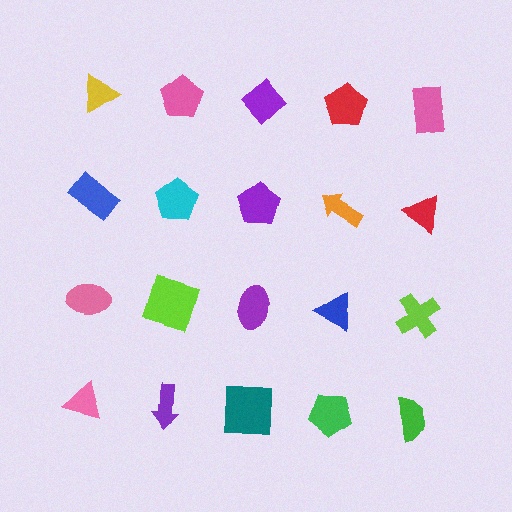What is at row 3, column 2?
A lime square.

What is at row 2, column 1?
A blue rectangle.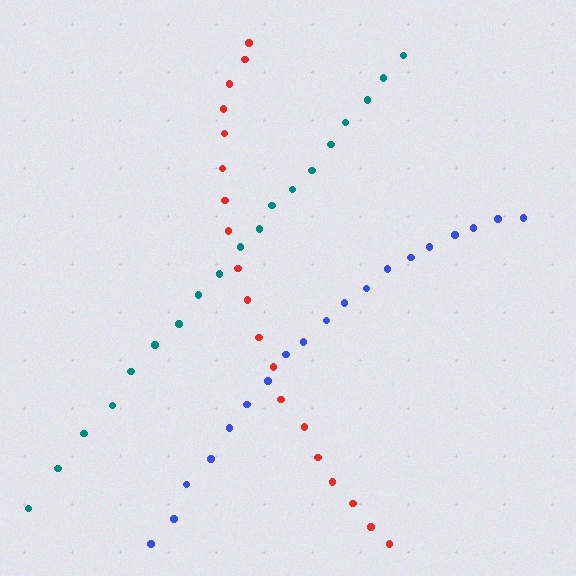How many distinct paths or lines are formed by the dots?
There are 3 distinct paths.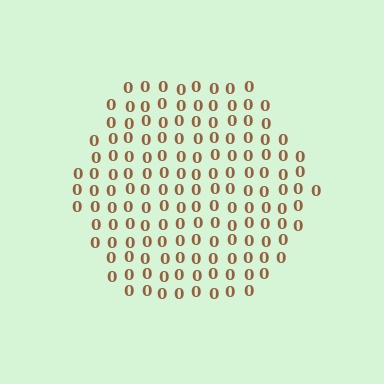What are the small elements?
The small elements are digit 0's.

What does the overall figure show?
The overall figure shows a hexagon.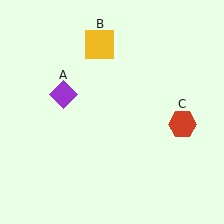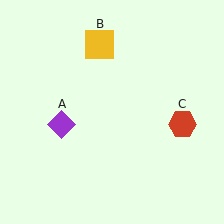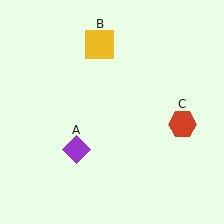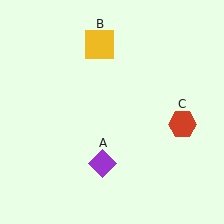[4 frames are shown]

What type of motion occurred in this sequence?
The purple diamond (object A) rotated counterclockwise around the center of the scene.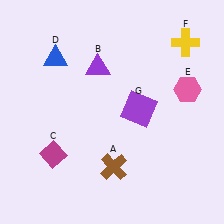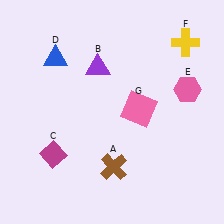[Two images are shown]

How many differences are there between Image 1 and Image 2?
There is 1 difference between the two images.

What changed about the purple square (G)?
In Image 1, G is purple. In Image 2, it changed to pink.